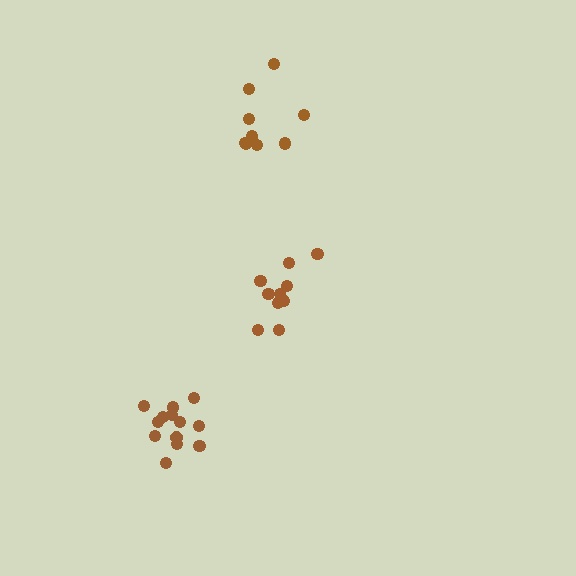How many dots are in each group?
Group 1: 9 dots, Group 2: 11 dots, Group 3: 13 dots (33 total).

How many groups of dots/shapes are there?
There are 3 groups.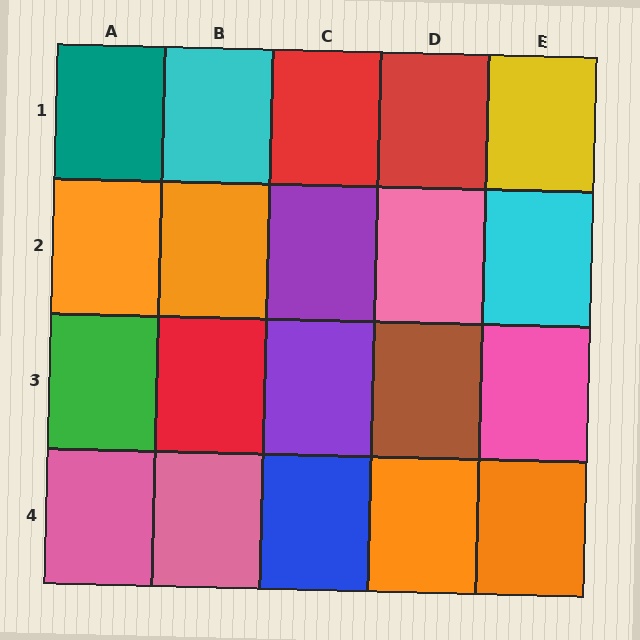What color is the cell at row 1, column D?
Red.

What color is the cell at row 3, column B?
Red.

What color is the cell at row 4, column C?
Blue.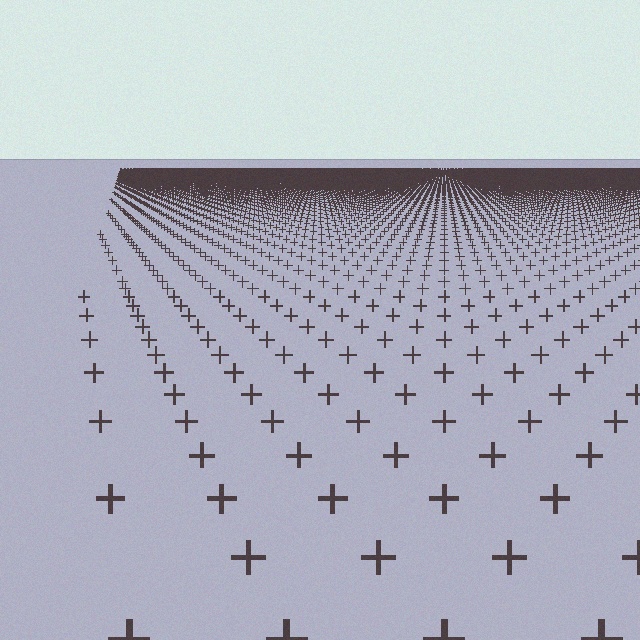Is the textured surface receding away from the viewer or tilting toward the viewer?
The surface is receding away from the viewer. Texture elements get smaller and denser toward the top.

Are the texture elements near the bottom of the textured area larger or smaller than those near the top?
Larger. Near the bottom, elements are closer to the viewer and appear at a bigger on-screen size.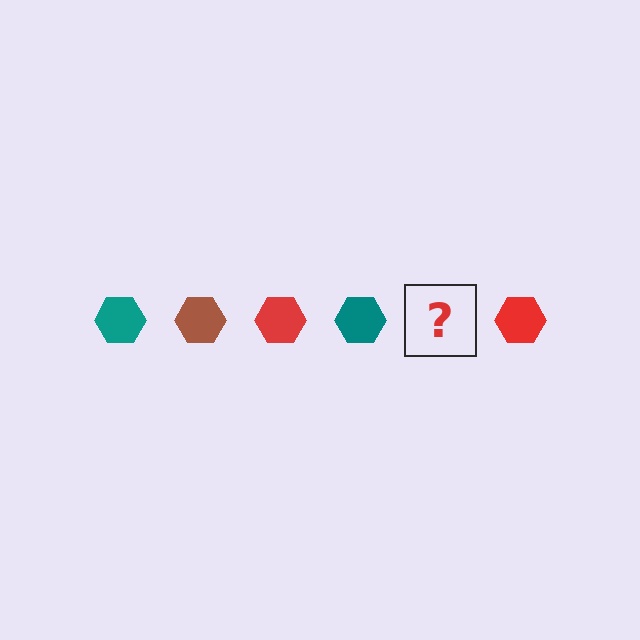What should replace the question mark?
The question mark should be replaced with a brown hexagon.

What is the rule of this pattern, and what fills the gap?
The rule is that the pattern cycles through teal, brown, red hexagons. The gap should be filled with a brown hexagon.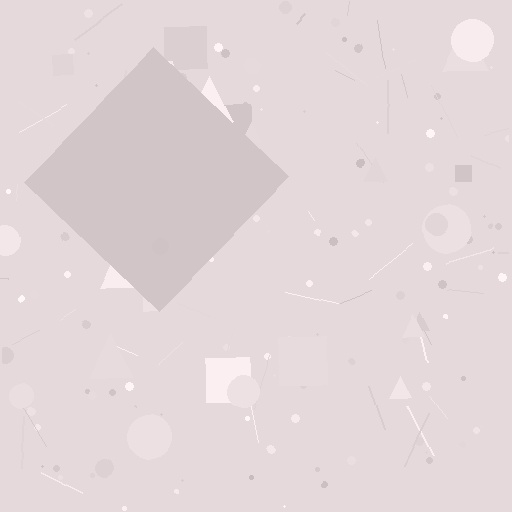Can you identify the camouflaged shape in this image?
The camouflaged shape is a diamond.